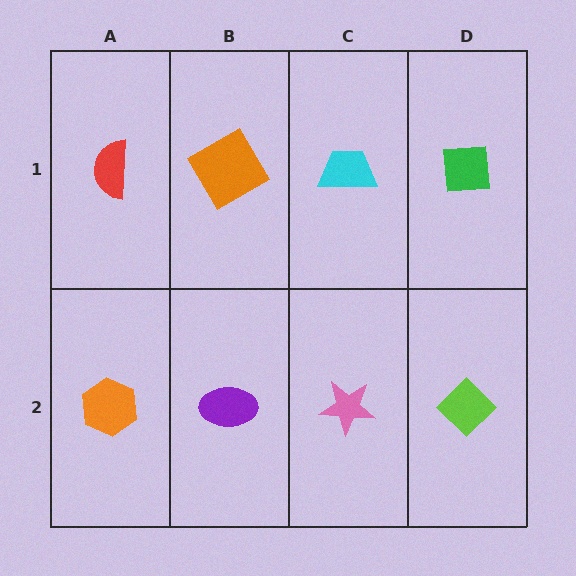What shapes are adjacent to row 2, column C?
A cyan trapezoid (row 1, column C), a purple ellipse (row 2, column B), a lime diamond (row 2, column D).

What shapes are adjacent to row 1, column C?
A pink star (row 2, column C), an orange diamond (row 1, column B), a green square (row 1, column D).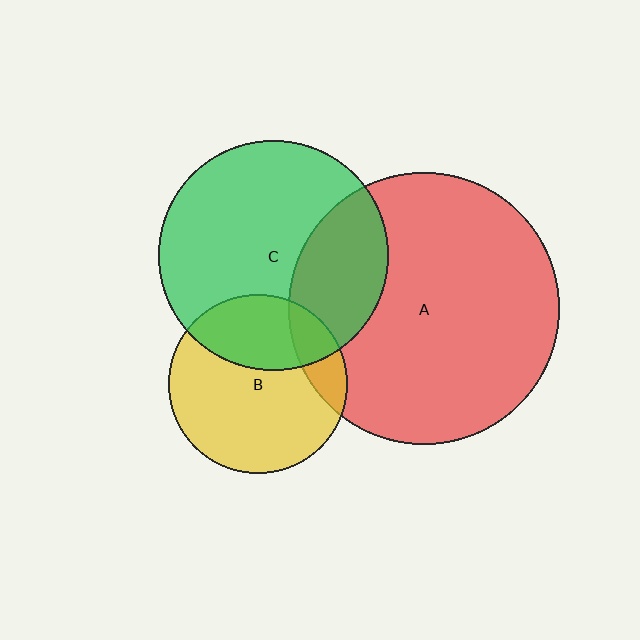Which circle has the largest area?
Circle A (red).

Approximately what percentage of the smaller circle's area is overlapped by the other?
Approximately 15%.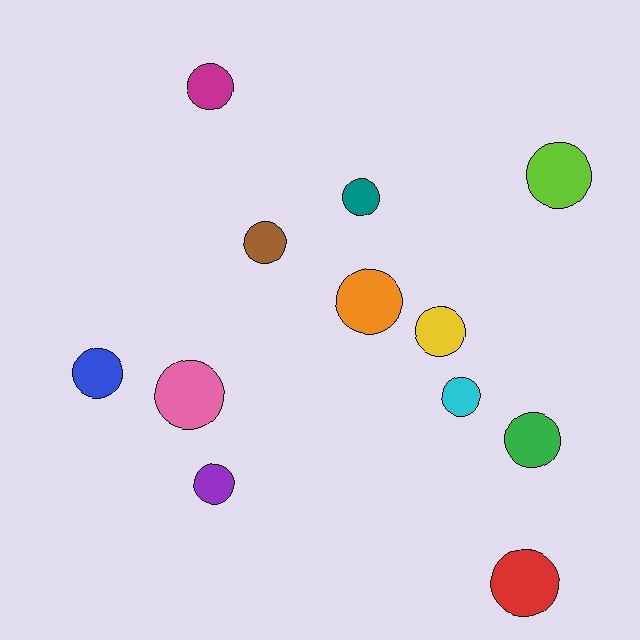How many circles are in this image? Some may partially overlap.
There are 12 circles.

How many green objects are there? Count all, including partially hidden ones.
There is 1 green object.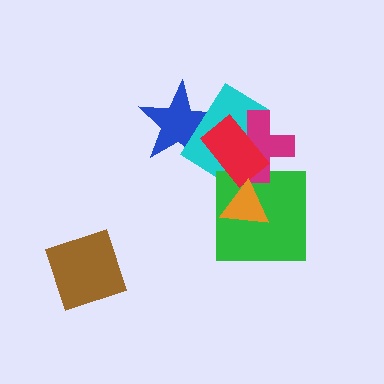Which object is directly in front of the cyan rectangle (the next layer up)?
The magenta cross is directly in front of the cyan rectangle.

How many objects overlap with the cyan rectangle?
3 objects overlap with the cyan rectangle.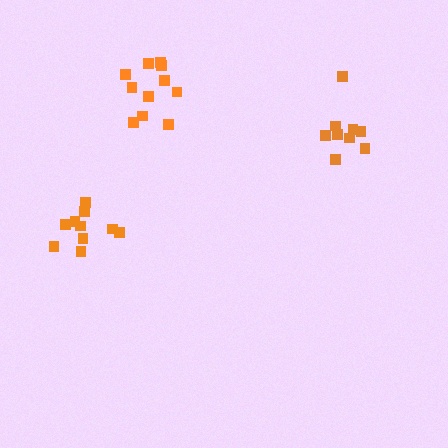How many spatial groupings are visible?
There are 3 spatial groupings.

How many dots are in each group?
Group 1: 10 dots, Group 2: 11 dots, Group 3: 9 dots (30 total).